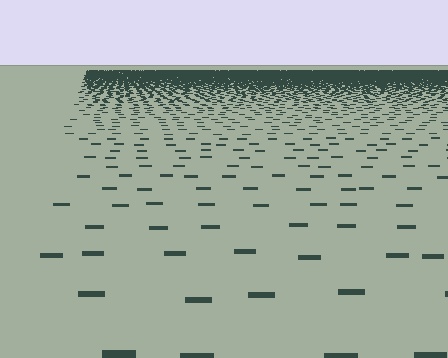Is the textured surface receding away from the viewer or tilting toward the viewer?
The surface is receding away from the viewer. Texture elements get smaller and denser toward the top.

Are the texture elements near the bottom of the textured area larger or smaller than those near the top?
Larger. Near the bottom, elements are closer to the viewer and appear at a bigger on-screen size.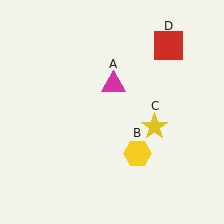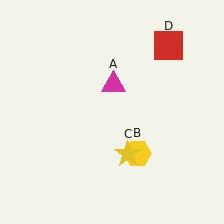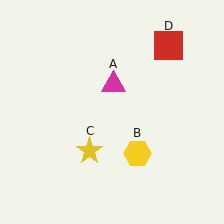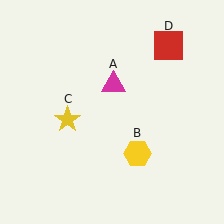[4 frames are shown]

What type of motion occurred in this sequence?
The yellow star (object C) rotated clockwise around the center of the scene.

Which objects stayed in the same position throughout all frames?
Magenta triangle (object A) and yellow hexagon (object B) and red square (object D) remained stationary.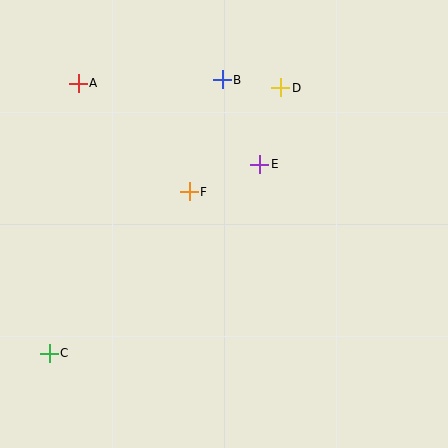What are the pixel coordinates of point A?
Point A is at (78, 83).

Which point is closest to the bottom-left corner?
Point C is closest to the bottom-left corner.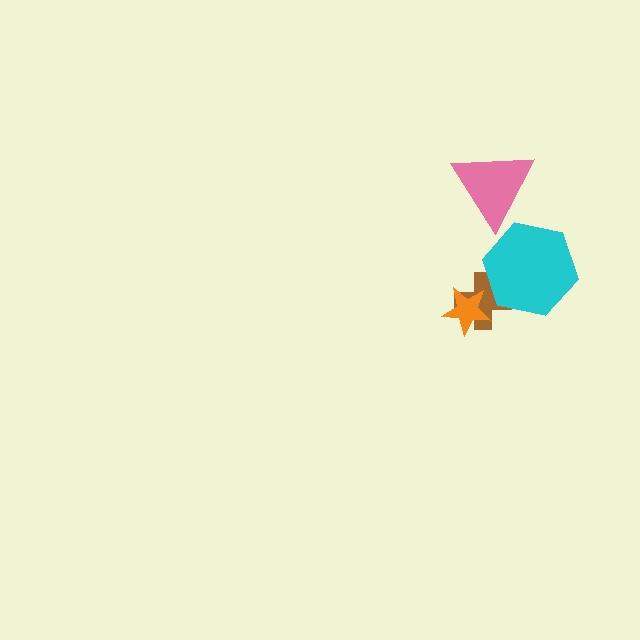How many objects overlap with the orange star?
1 object overlaps with the orange star.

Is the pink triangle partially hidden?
No, no other shape covers it.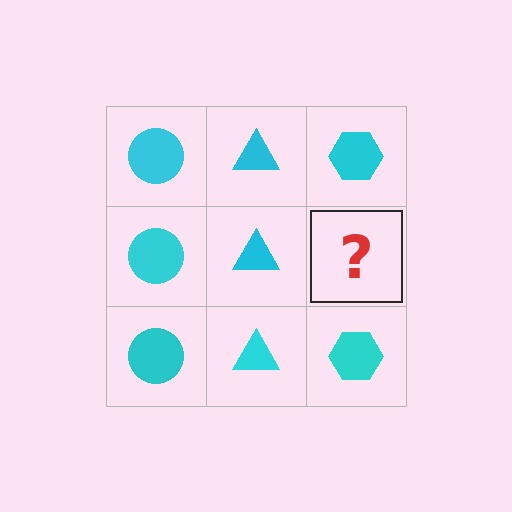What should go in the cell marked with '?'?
The missing cell should contain a cyan hexagon.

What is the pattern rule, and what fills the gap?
The rule is that each column has a consistent shape. The gap should be filled with a cyan hexagon.